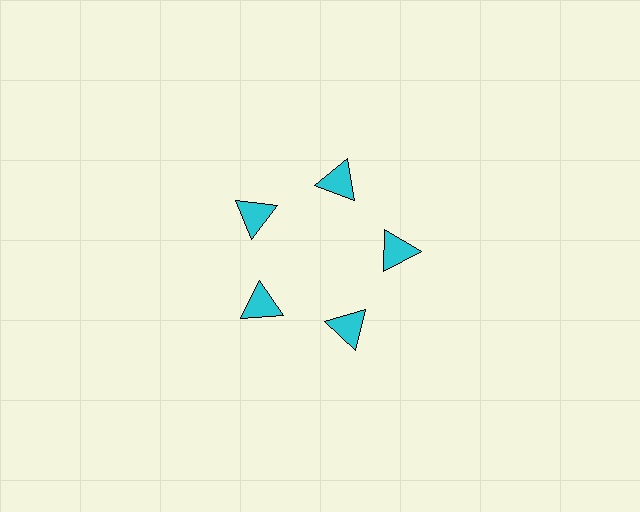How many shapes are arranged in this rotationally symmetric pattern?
There are 5 shapes, arranged in 5 groups of 1.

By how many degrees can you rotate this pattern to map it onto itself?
The pattern maps onto itself every 72 degrees of rotation.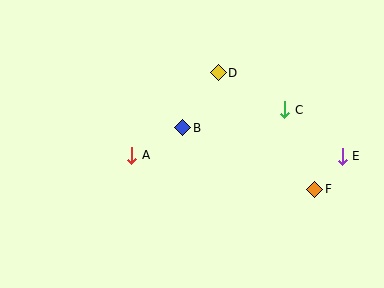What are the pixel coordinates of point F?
Point F is at (315, 189).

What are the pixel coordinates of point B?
Point B is at (183, 128).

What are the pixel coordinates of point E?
Point E is at (342, 156).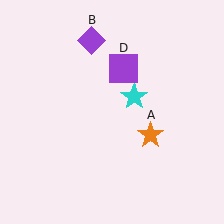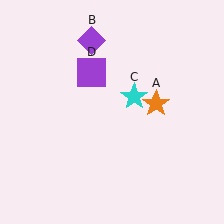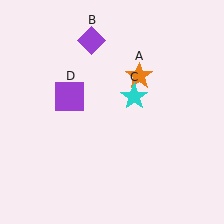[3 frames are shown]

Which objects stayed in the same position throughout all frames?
Purple diamond (object B) and cyan star (object C) remained stationary.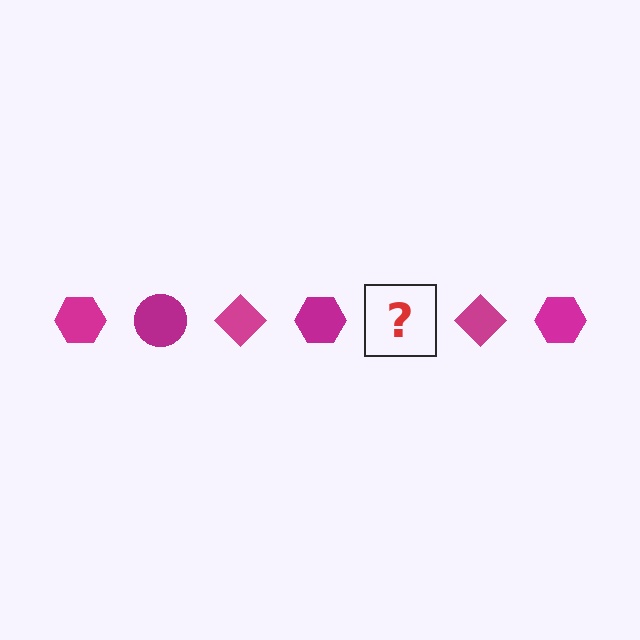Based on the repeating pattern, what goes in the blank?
The blank should be a magenta circle.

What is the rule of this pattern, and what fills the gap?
The rule is that the pattern cycles through hexagon, circle, diamond shapes in magenta. The gap should be filled with a magenta circle.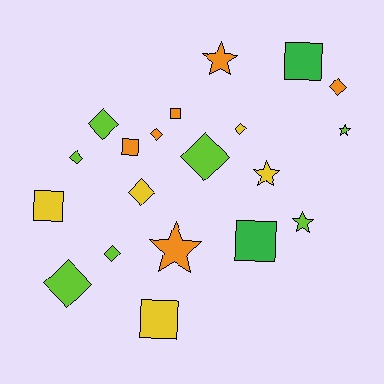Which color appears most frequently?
Lime, with 7 objects.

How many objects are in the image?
There are 20 objects.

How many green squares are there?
There are 2 green squares.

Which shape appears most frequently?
Diamond, with 9 objects.